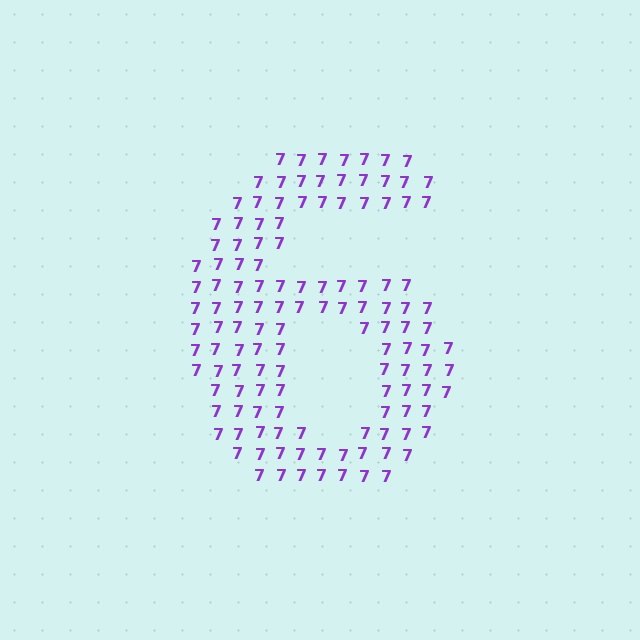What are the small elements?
The small elements are digit 7's.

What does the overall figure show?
The overall figure shows the digit 6.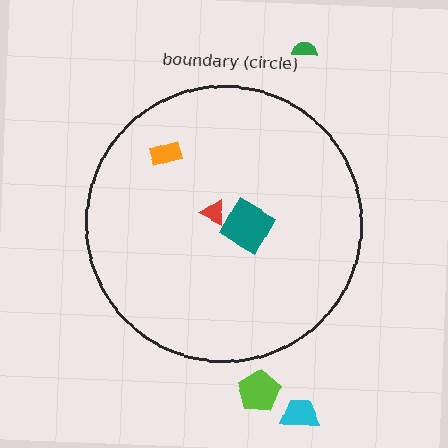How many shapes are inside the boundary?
3 inside, 3 outside.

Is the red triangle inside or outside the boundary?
Inside.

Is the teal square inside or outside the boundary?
Inside.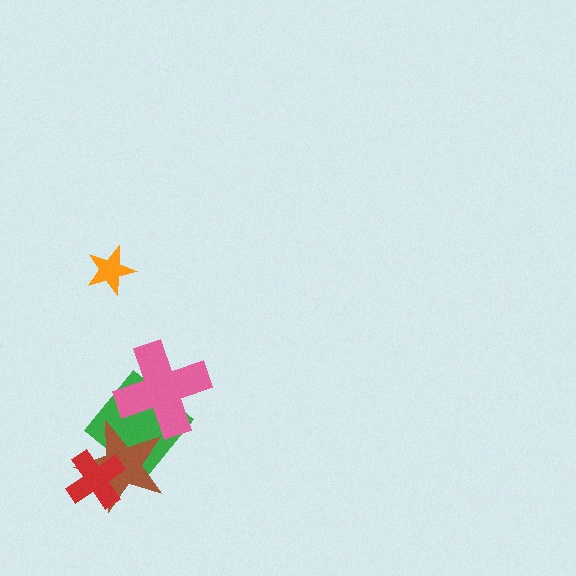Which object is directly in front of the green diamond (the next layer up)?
The brown star is directly in front of the green diamond.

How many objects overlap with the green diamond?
2 objects overlap with the green diamond.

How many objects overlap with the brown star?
2 objects overlap with the brown star.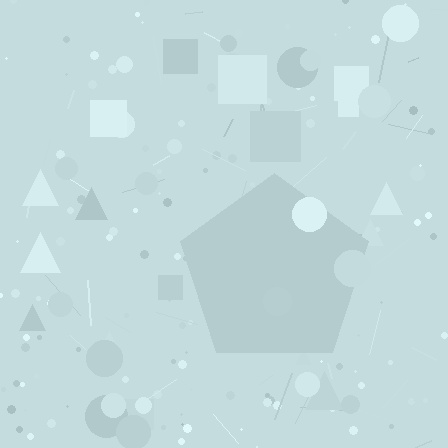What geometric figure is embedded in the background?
A pentagon is embedded in the background.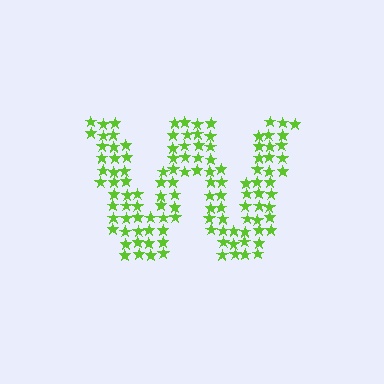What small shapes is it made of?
It is made of small stars.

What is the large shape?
The large shape is the letter W.